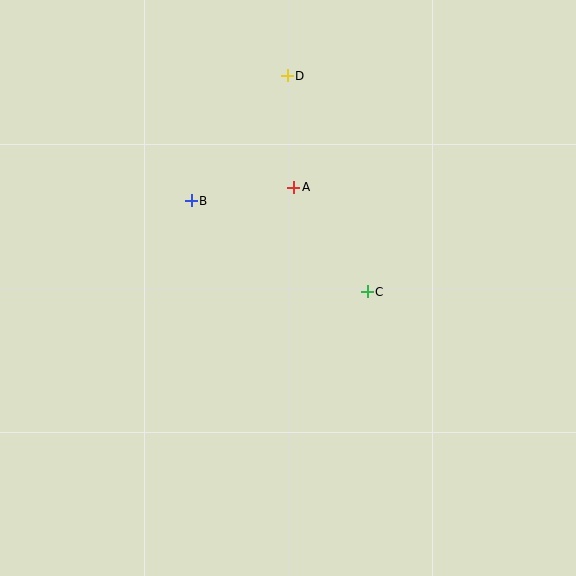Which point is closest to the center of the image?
Point C at (367, 292) is closest to the center.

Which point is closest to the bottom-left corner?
Point B is closest to the bottom-left corner.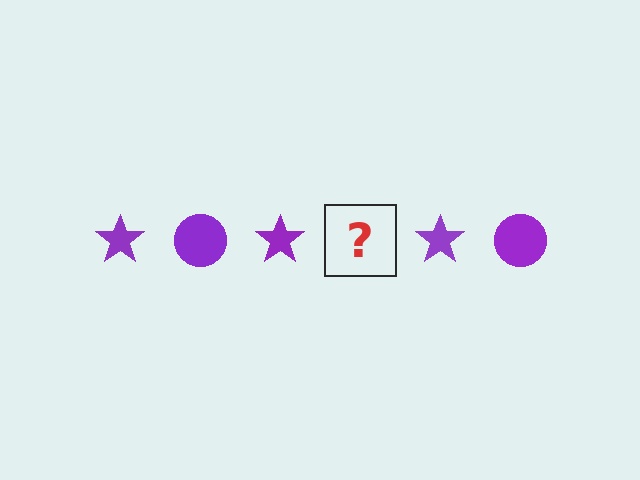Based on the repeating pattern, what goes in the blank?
The blank should be a purple circle.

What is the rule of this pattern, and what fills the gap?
The rule is that the pattern cycles through star, circle shapes in purple. The gap should be filled with a purple circle.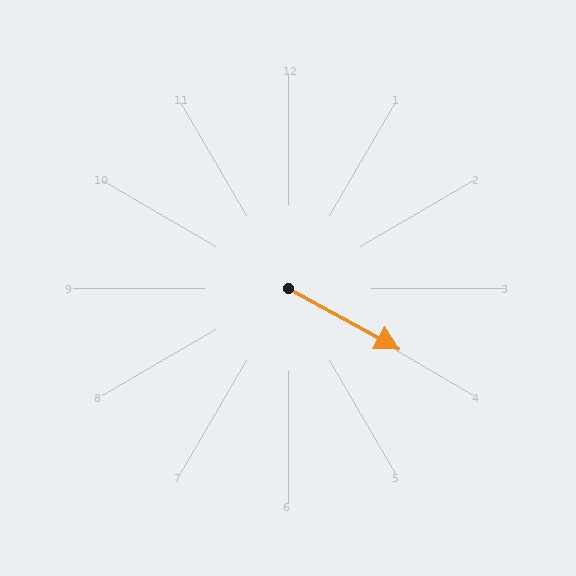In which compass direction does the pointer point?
Southeast.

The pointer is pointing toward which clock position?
Roughly 4 o'clock.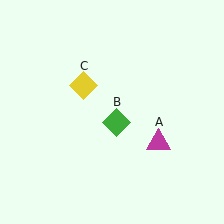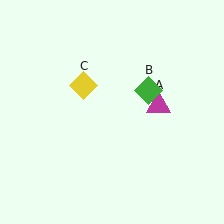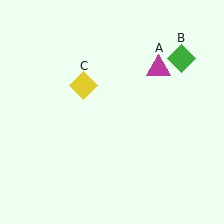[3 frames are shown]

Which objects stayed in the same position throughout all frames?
Yellow diamond (object C) remained stationary.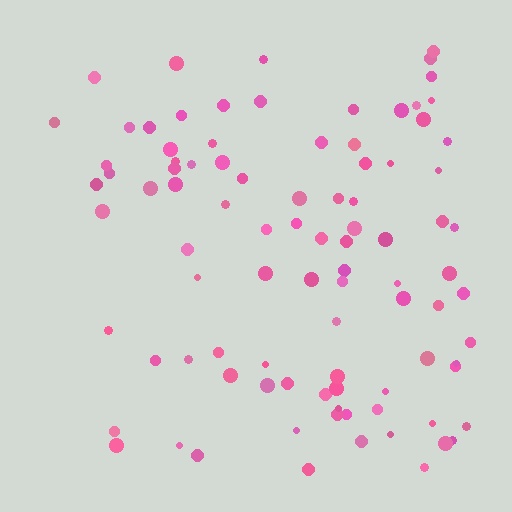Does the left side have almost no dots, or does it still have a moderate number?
Still a moderate number, just noticeably fewer than the right.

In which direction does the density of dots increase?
From left to right, with the right side densest.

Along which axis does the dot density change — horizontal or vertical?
Horizontal.